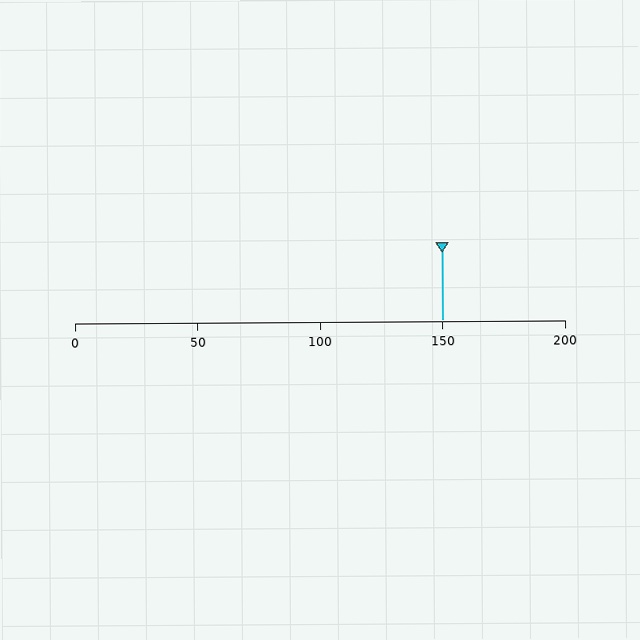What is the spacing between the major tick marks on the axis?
The major ticks are spaced 50 apart.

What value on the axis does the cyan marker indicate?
The marker indicates approximately 150.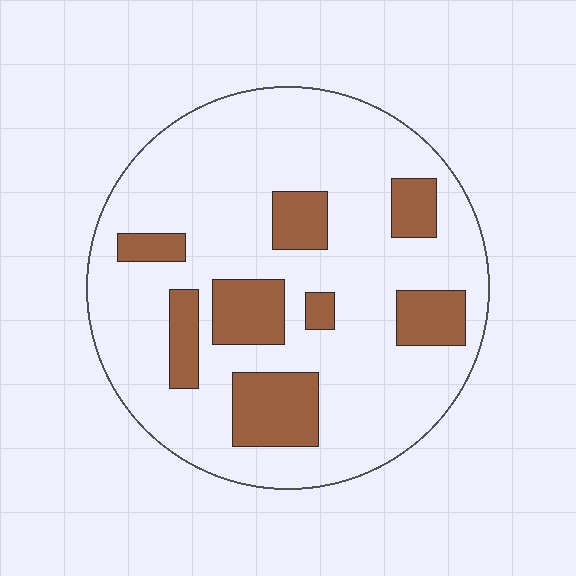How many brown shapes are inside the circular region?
8.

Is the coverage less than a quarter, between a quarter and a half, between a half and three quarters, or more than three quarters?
Less than a quarter.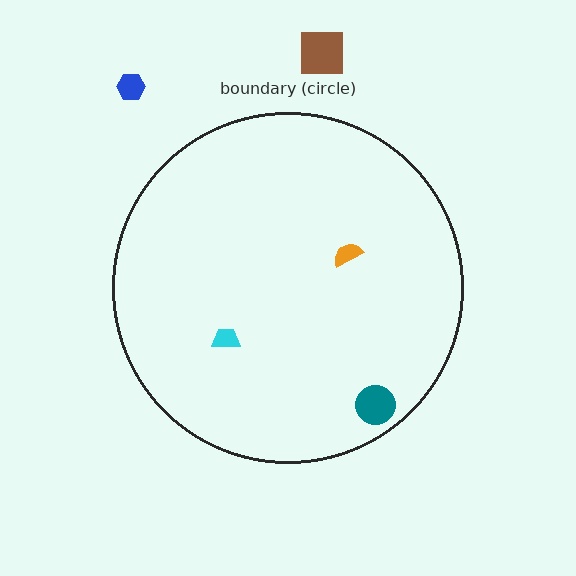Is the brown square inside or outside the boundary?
Outside.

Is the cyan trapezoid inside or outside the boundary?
Inside.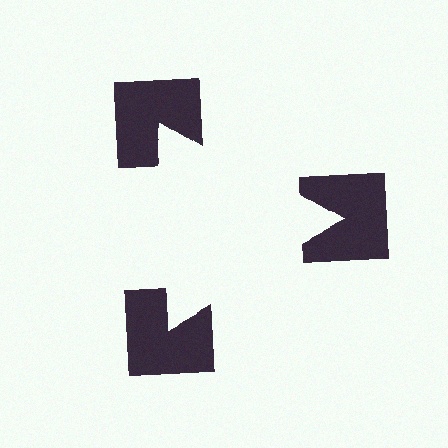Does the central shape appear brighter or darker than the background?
It typically appears slightly brighter than the background, even though no actual brightness change is drawn.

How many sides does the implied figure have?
3 sides.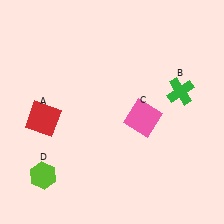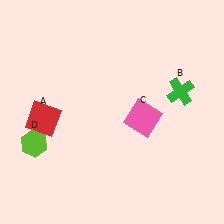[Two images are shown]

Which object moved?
The lime hexagon (D) moved up.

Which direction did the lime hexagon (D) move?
The lime hexagon (D) moved up.